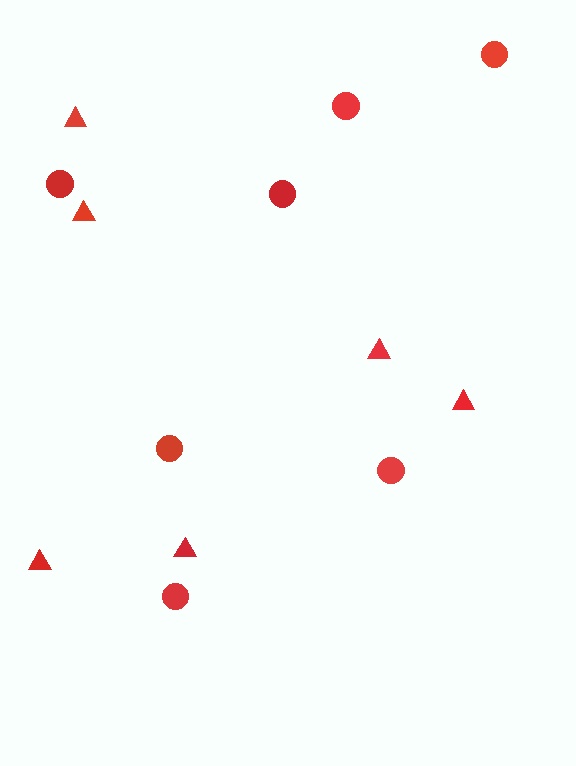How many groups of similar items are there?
There are 2 groups: one group of triangles (6) and one group of circles (7).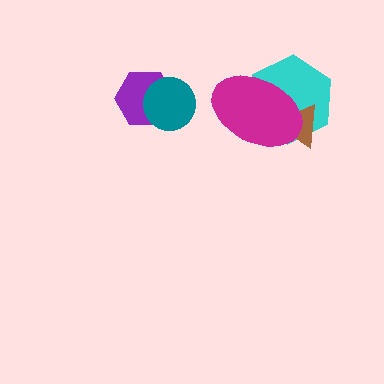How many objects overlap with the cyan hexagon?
2 objects overlap with the cyan hexagon.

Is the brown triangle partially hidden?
Yes, it is partially covered by another shape.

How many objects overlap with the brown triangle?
2 objects overlap with the brown triangle.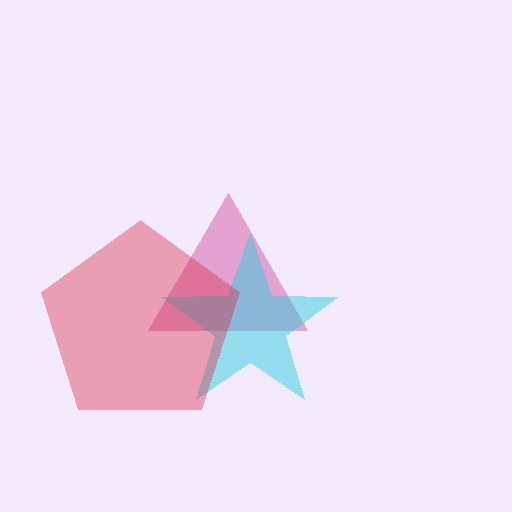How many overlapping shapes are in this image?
There are 3 overlapping shapes in the image.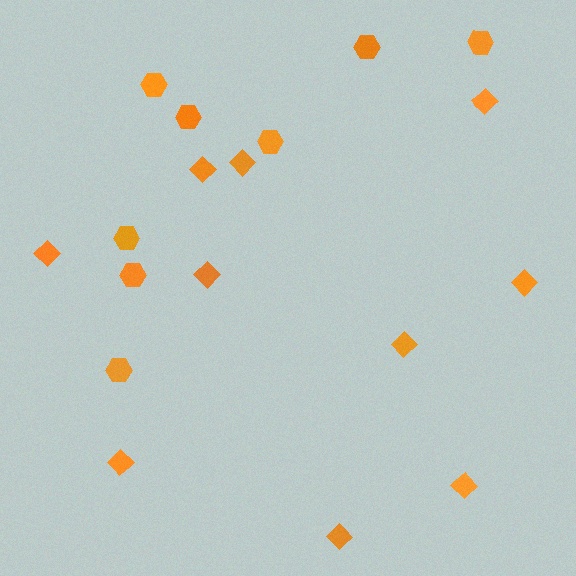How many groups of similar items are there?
There are 2 groups: one group of diamonds (10) and one group of hexagons (8).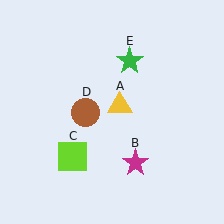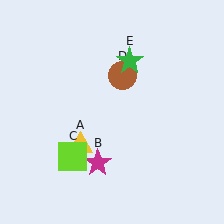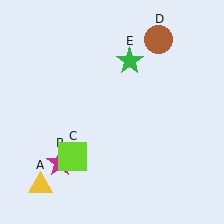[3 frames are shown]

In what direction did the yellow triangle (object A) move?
The yellow triangle (object A) moved down and to the left.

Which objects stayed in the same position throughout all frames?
Lime square (object C) and green star (object E) remained stationary.